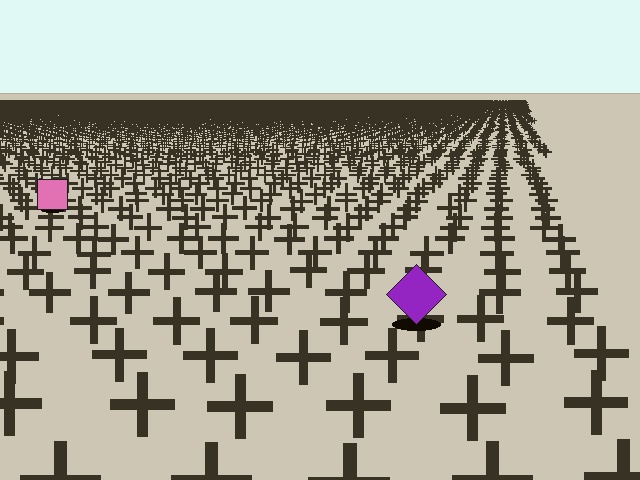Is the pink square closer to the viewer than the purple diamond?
No. The purple diamond is closer — you can tell from the texture gradient: the ground texture is coarser near it.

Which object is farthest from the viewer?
The pink square is farthest from the viewer. It appears smaller and the ground texture around it is denser.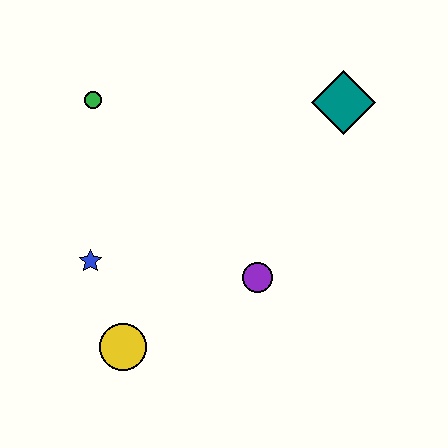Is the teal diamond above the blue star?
Yes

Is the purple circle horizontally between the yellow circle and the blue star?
No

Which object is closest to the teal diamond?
The purple circle is closest to the teal diamond.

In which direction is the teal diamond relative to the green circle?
The teal diamond is to the right of the green circle.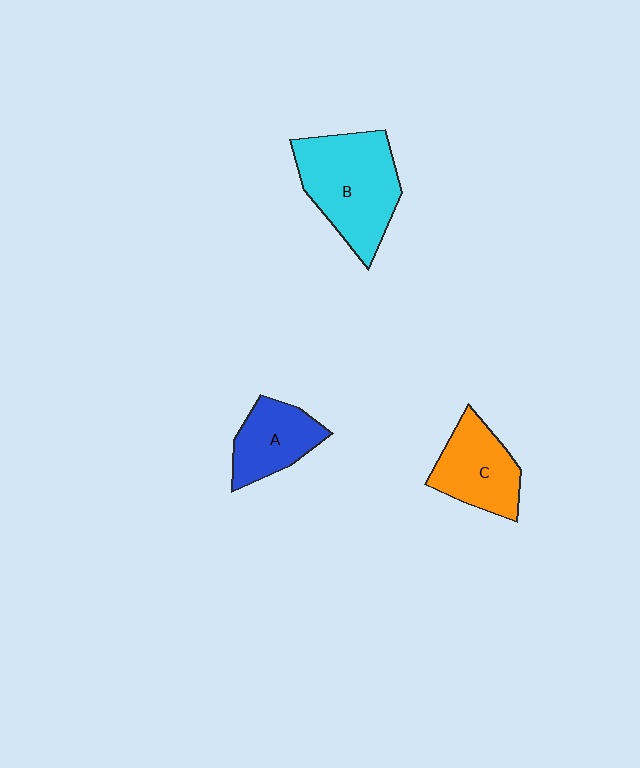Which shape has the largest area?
Shape B (cyan).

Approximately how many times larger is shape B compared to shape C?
Approximately 1.5 times.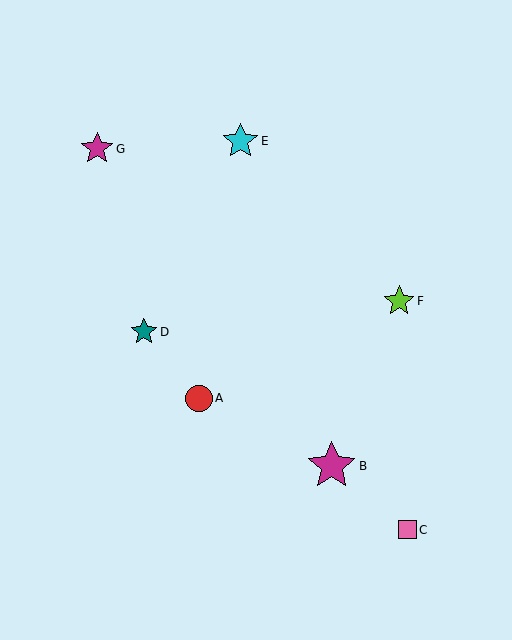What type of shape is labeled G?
Shape G is a magenta star.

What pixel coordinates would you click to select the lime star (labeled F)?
Click at (399, 301) to select the lime star F.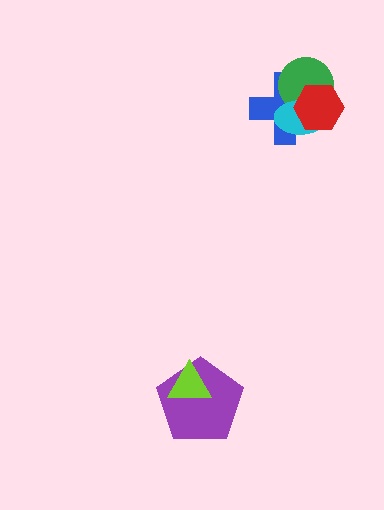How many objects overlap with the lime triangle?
1 object overlaps with the lime triangle.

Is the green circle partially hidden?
Yes, it is partially covered by another shape.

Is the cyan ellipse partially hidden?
Yes, it is partially covered by another shape.